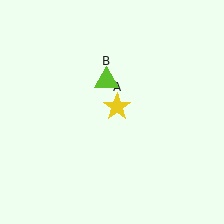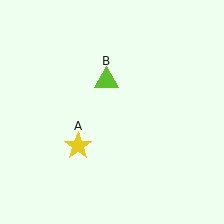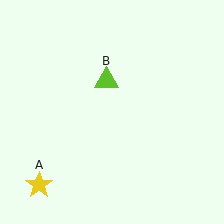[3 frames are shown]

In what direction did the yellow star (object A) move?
The yellow star (object A) moved down and to the left.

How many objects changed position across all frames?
1 object changed position: yellow star (object A).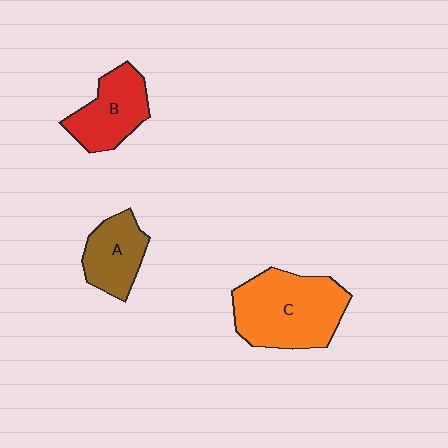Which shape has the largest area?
Shape C (orange).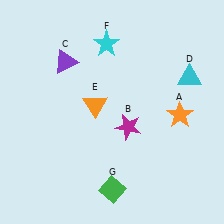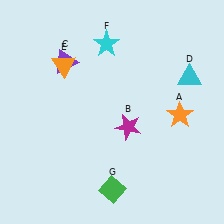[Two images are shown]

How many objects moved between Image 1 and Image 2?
1 object moved between the two images.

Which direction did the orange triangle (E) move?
The orange triangle (E) moved up.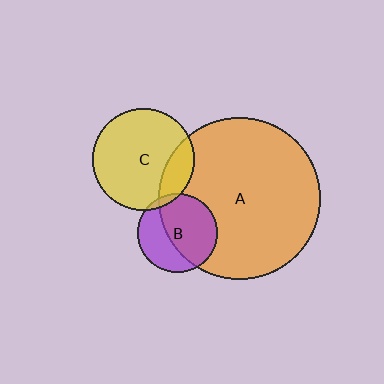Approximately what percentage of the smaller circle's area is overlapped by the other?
Approximately 20%.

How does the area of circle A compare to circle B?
Approximately 4.2 times.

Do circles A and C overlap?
Yes.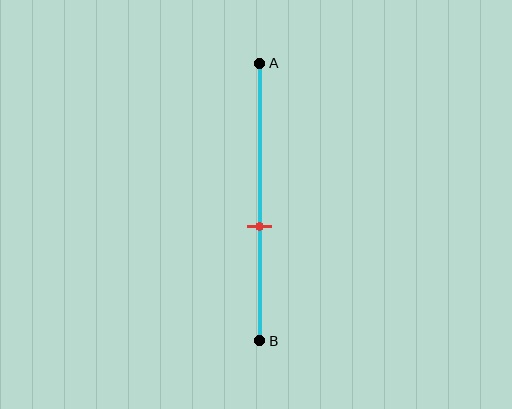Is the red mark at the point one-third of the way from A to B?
No, the mark is at about 60% from A, not at the 33% one-third point.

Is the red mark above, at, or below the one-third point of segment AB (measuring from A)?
The red mark is below the one-third point of segment AB.